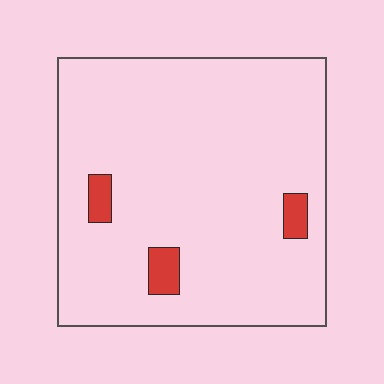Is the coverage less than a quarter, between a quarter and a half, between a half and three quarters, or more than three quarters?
Less than a quarter.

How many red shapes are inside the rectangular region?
3.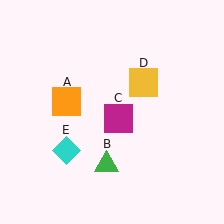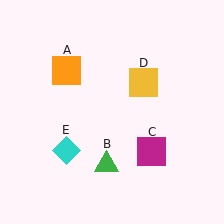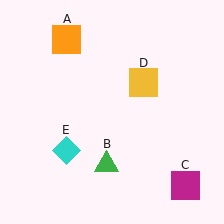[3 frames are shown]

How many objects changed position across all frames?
2 objects changed position: orange square (object A), magenta square (object C).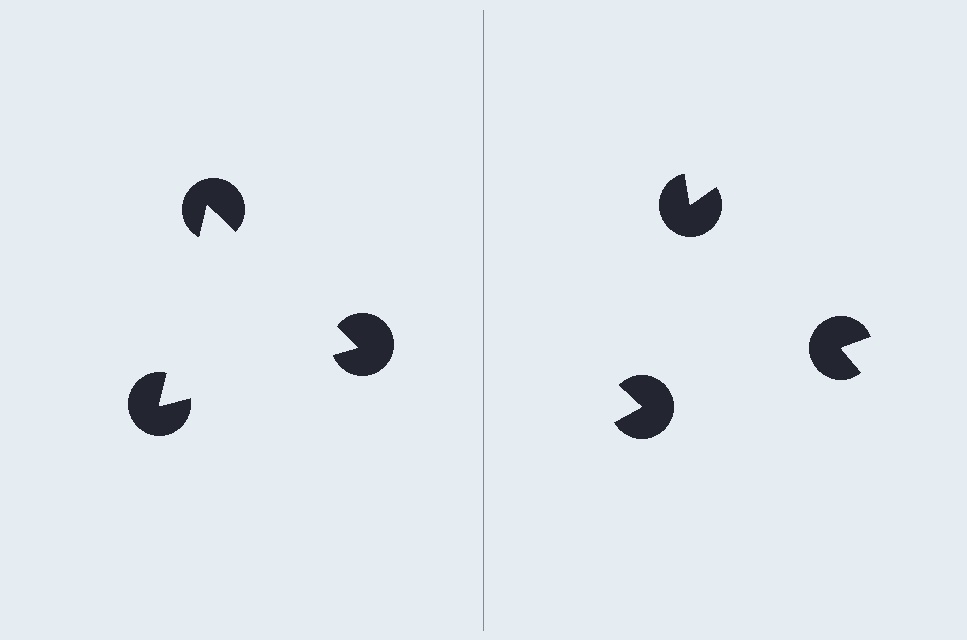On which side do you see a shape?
An illusory triangle appears on the left side. On the right side the wedge cuts are rotated, so no coherent shape forms.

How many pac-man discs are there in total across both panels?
6 — 3 on each side.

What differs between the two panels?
The pac-man discs are positioned identically on both sides; only the wedge orientations differ. On the left they align to a triangle; on the right they are misaligned.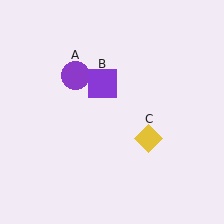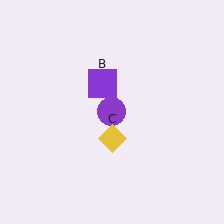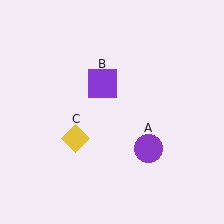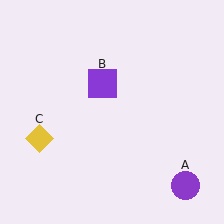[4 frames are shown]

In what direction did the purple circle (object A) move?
The purple circle (object A) moved down and to the right.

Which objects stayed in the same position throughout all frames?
Purple square (object B) remained stationary.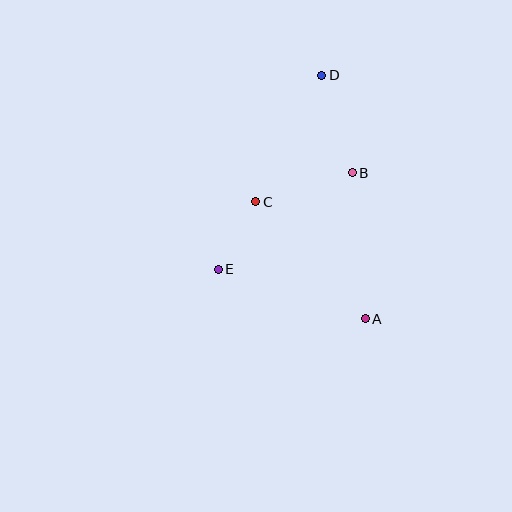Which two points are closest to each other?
Points C and E are closest to each other.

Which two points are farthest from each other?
Points A and D are farthest from each other.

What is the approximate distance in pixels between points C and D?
The distance between C and D is approximately 142 pixels.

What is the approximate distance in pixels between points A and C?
The distance between A and C is approximately 160 pixels.